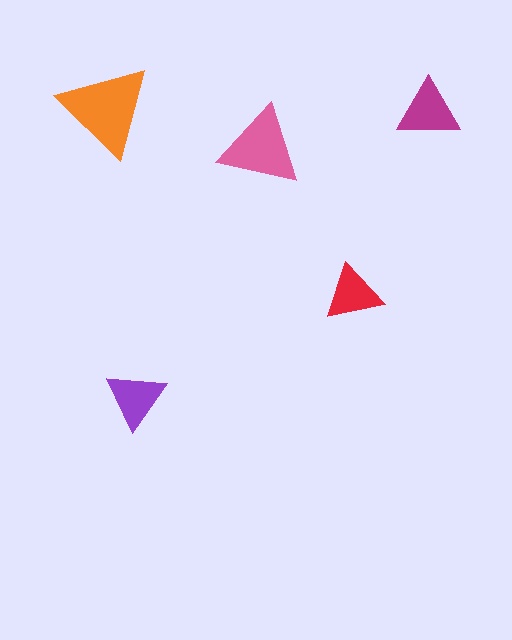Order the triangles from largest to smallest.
the orange one, the pink one, the magenta one, the purple one, the red one.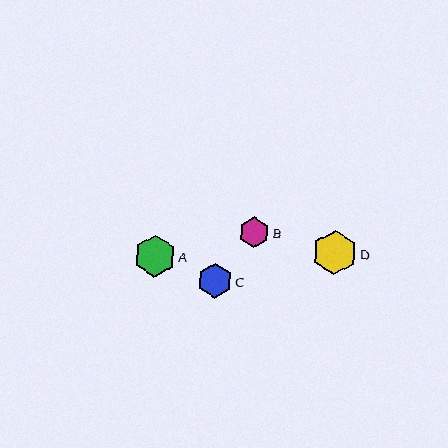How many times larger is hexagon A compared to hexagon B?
Hexagon A is approximately 1.3 times the size of hexagon B.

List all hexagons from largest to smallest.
From largest to smallest: D, A, C, B.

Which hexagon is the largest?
Hexagon D is the largest with a size of approximately 45 pixels.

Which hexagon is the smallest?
Hexagon B is the smallest with a size of approximately 31 pixels.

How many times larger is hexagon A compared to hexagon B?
Hexagon A is approximately 1.3 times the size of hexagon B.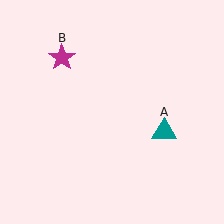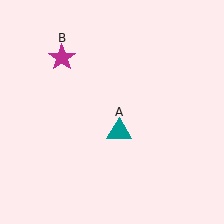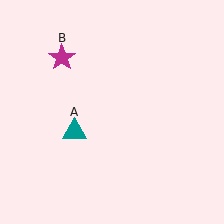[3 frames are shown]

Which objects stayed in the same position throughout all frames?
Magenta star (object B) remained stationary.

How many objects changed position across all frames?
1 object changed position: teal triangle (object A).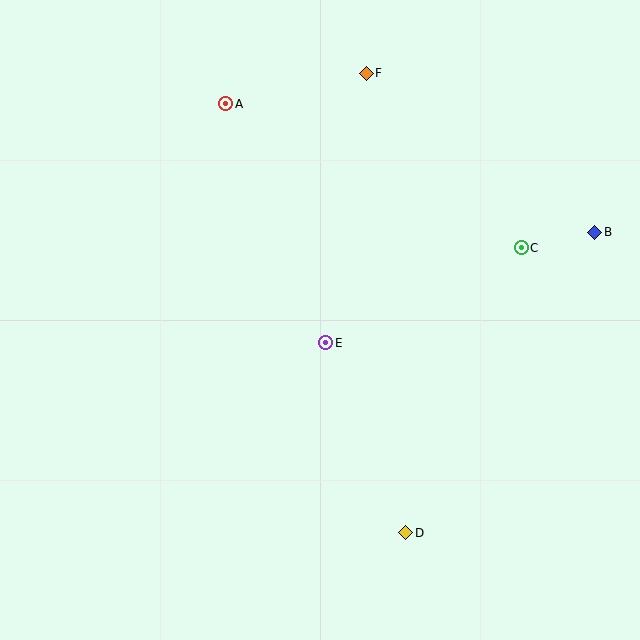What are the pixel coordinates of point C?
Point C is at (521, 248).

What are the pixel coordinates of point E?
Point E is at (326, 343).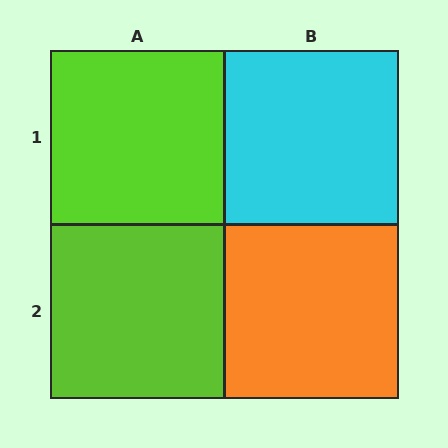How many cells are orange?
1 cell is orange.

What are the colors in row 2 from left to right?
Lime, orange.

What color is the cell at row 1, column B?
Cyan.